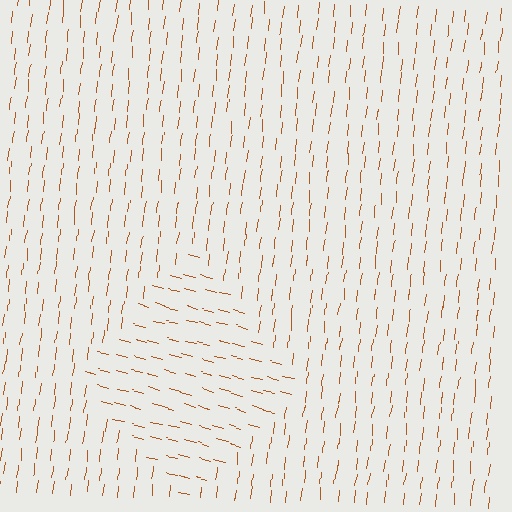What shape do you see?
I see a diamond.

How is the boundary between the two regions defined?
The boundary is defined purely by a change in line orientation (approximately 81 degrees difference). All lines are the same color and thickness.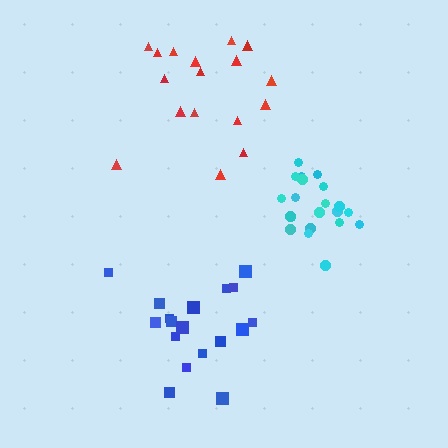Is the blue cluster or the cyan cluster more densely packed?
Cyan.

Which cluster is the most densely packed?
Cyan.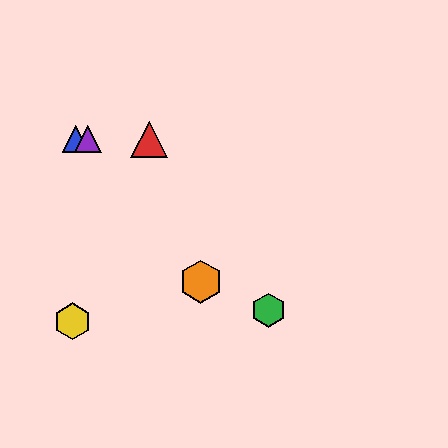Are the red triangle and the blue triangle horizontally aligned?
Yes, both are at y≈139.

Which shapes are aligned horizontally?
The red triangle, the blue triangle, the purple triangle are aligned horizontally.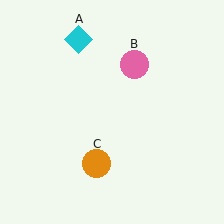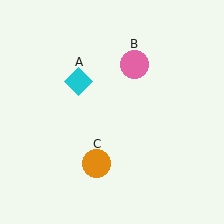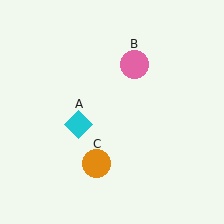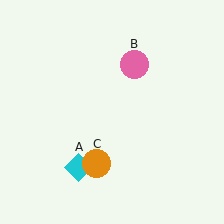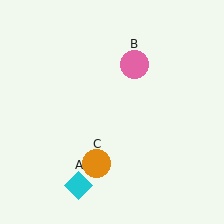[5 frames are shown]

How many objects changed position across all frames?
1 object changed position: cyan diamond (object A).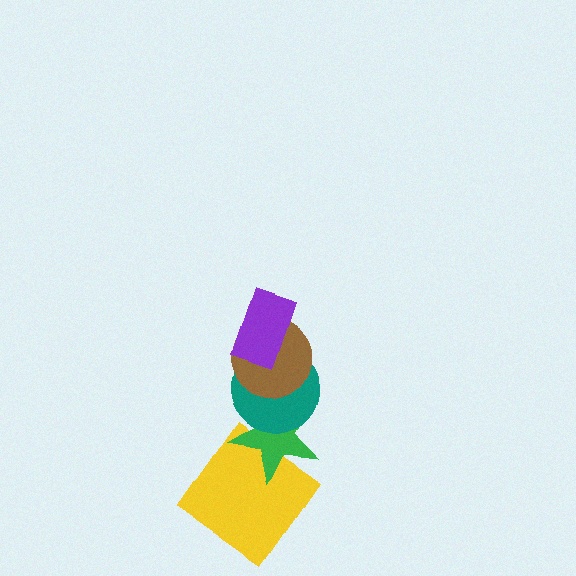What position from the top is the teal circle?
The teal circle is 3rd from the top.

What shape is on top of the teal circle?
The brown circle is on top of the teal circle.